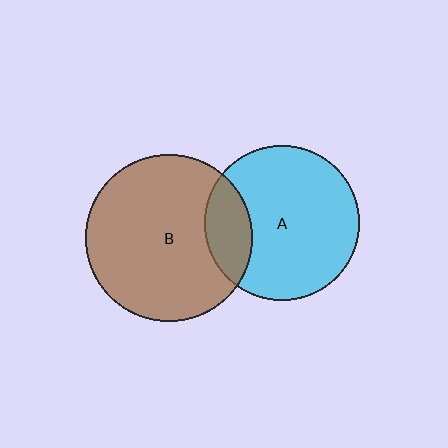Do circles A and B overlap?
Yes.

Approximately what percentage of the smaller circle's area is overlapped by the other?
Approximately 20%.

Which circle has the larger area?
Circle B (brown).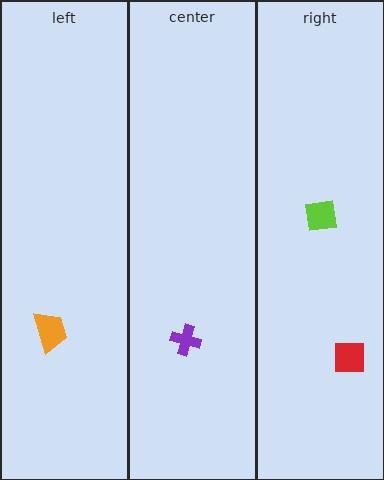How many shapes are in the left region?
1.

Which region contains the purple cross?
The center region.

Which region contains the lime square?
The right region.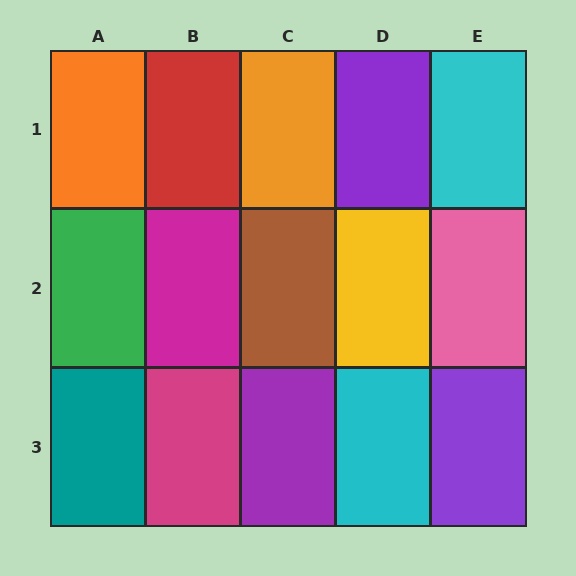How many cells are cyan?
2 cells are cyan.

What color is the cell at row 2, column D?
Yellow.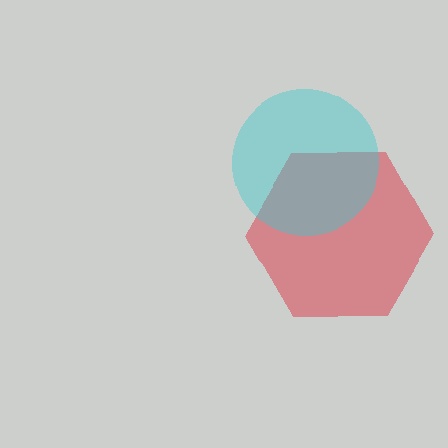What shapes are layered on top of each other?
The layered shapes are: a red hexagon, a cyan circle.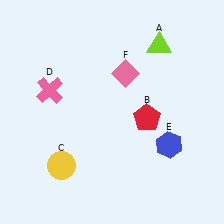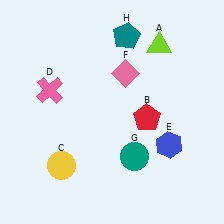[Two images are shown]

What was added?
A teal circle (G), a teal pentagon (H) were added in Image 2.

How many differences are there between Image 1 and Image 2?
There are 2 differences between the two images.